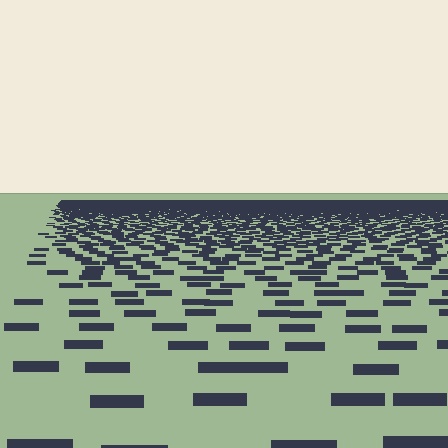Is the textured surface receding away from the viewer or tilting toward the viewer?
The surface is receding away from the viewer. Texture elements get smaller and denser toward the top.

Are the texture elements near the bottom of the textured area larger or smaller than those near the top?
Larger. Near the bottom, elements are closer to the viewer and appear at a bigger on-screen size.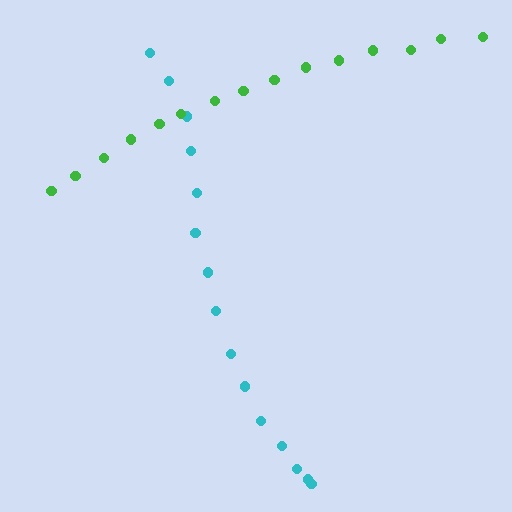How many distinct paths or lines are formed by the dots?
There are 2 distinct paths.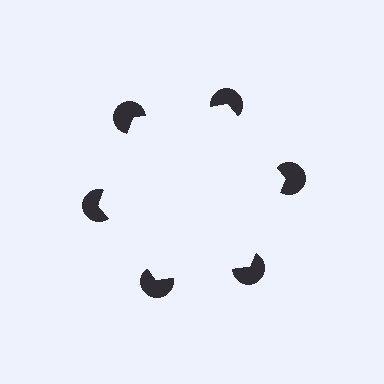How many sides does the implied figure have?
6 sides.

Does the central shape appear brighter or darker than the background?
It typically appears slightly brighter than the background, even though no actual brightness change is drawn.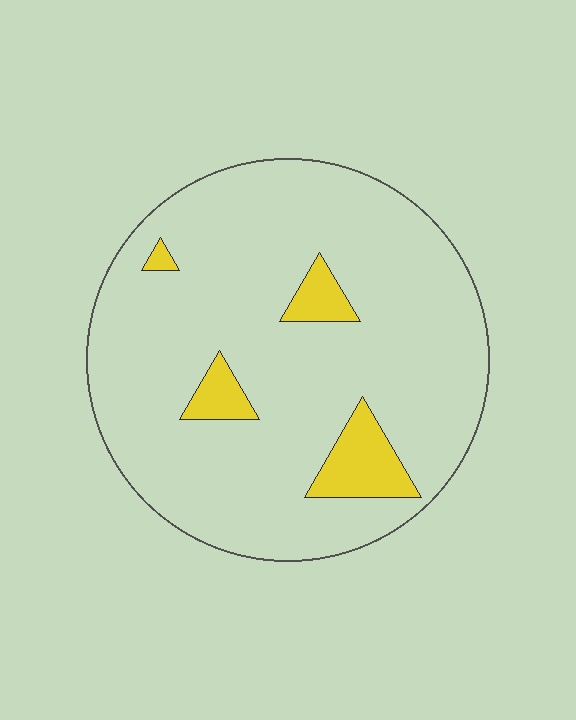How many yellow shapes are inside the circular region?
4.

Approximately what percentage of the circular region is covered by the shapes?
Approximately 10%.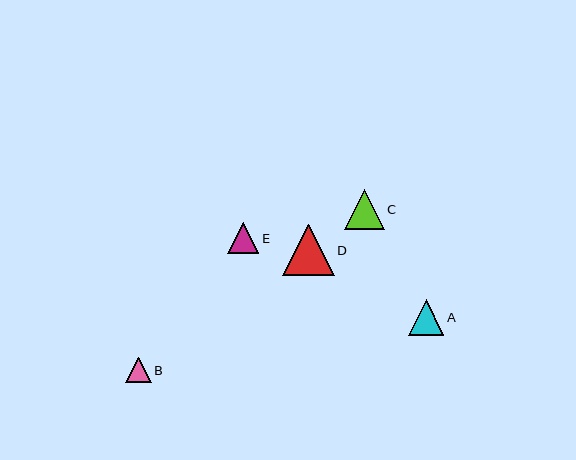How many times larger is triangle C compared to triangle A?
Triangle C is approximately 1.1 times the size of triangle A.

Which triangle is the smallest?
Triangle B is the smallest with a size of approximately 26 pixels.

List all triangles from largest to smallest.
From largest to smallest: D, C, A, E, B.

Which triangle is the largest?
Triangle D is the largest with a size of approximately 51 pixels.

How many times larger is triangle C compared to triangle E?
Triangle C is approximately 1.3 times the size of triangle E.